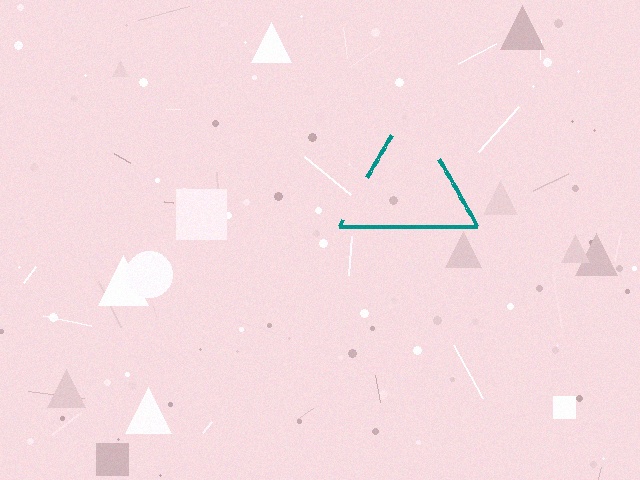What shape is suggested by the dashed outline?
The dashed outline suggests a triangle.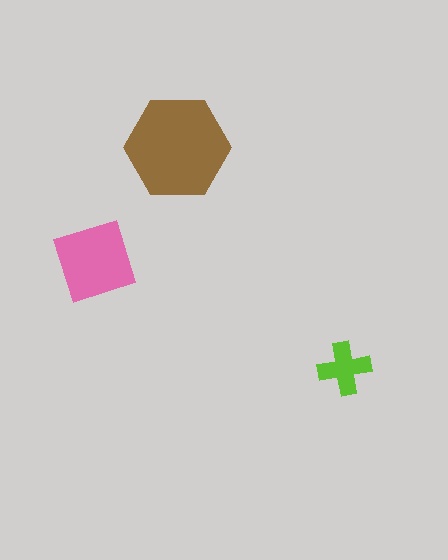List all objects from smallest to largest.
The lime cross, the pink square, the brown hexagon.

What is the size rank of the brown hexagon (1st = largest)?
1st.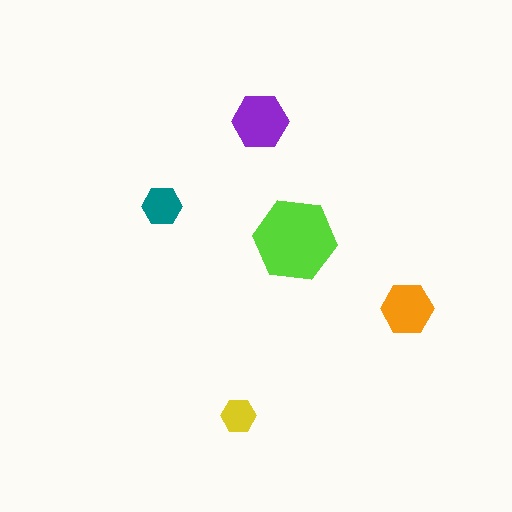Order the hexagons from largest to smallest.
the lime one, the purple one, the orange one, the teal one, the yellow one.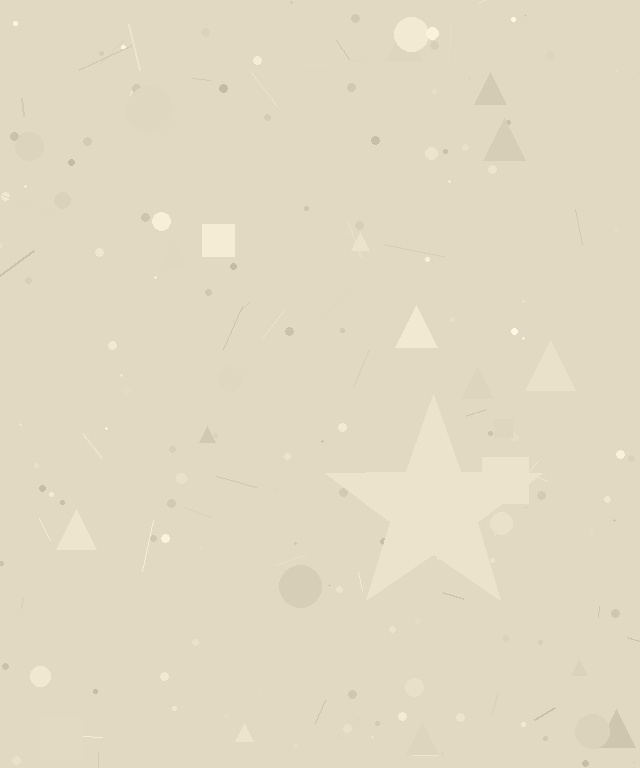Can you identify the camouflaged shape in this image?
The camouflaged shape is a star.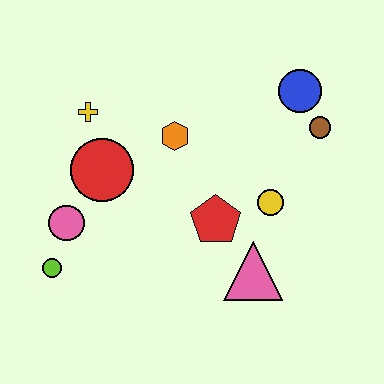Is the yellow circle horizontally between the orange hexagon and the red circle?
No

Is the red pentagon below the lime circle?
No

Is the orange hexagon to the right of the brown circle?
No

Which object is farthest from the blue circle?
The lime circle is farthest from the blue circle.